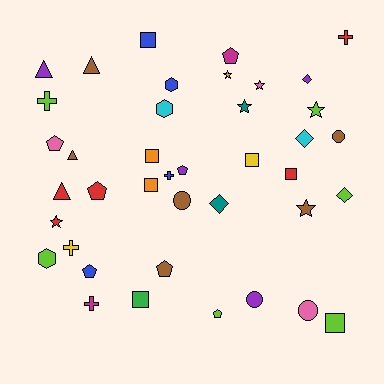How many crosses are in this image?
There are 5 crosses.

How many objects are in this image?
There are 40 objects.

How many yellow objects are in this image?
There are 2 yellow objects.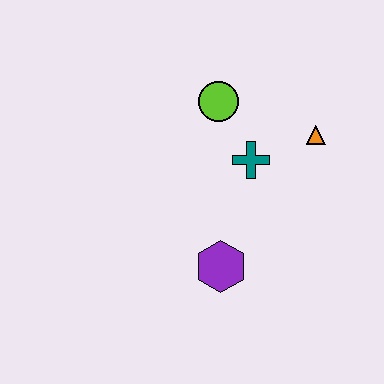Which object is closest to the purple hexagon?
The teal cross is closest to the purple hexagon.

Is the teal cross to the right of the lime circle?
Yes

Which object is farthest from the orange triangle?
The purple hexagon is farthest from the orange triangle.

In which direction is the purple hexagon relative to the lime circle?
The purple hexagon is below the lime circle.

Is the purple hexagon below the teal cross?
Yes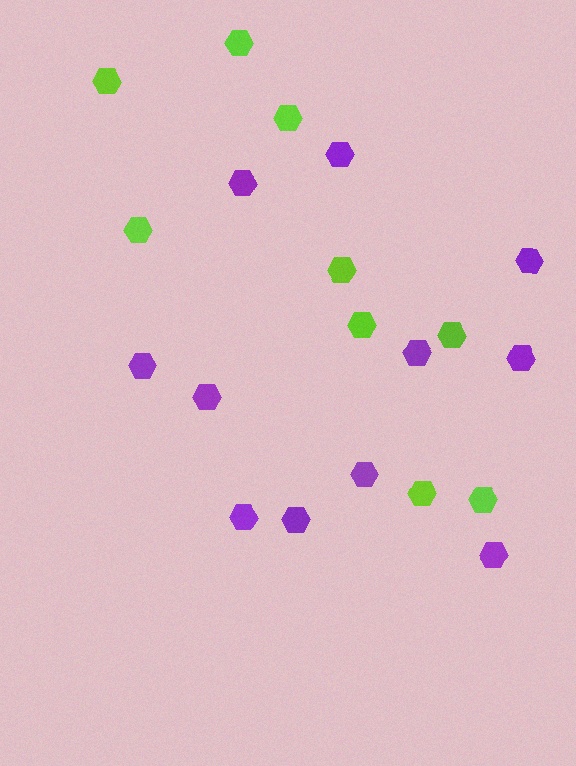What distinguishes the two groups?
There are 2 groups: one group of purple hexagons (11) and one group of lime hexagons (9).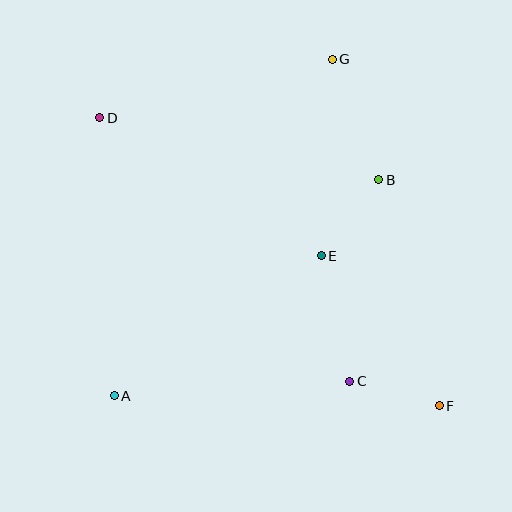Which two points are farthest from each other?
Points D and F are farthest from each other.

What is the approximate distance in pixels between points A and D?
The distance between A and D is approximately 278 pixels.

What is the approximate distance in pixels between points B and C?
The distance between B and C is approximately 204 pixels.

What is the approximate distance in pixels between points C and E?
The distance between C and E is approximately 128 pixels.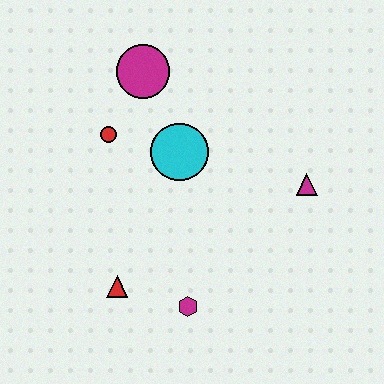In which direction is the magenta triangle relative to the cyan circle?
The magenta triangle is to the right of the cyan circle.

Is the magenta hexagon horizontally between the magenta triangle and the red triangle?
Yes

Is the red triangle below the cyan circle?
Yes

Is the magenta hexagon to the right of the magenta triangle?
No